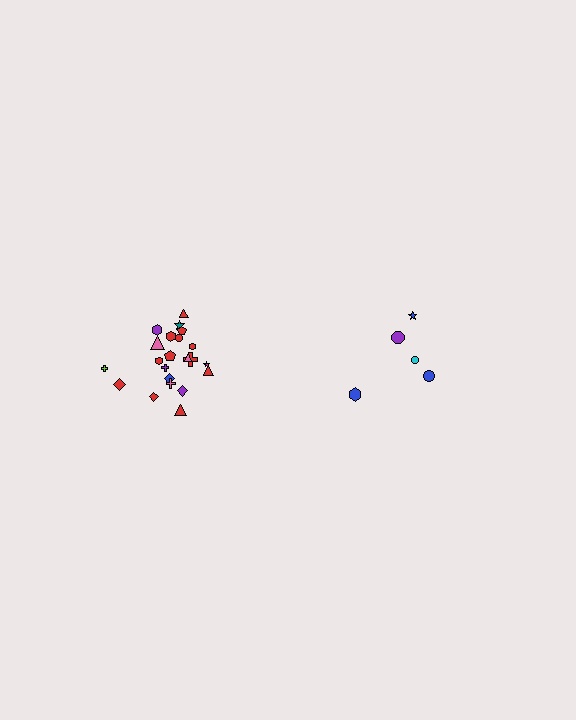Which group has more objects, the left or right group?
The left group.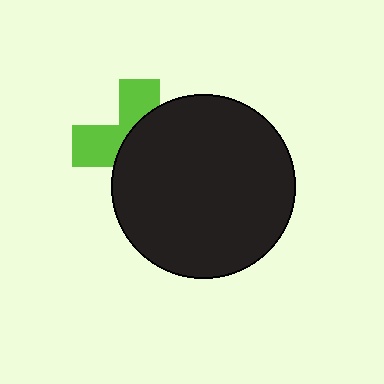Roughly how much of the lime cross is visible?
A small part of it is visible (roughly 39%).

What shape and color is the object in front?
The object in front is a black circle.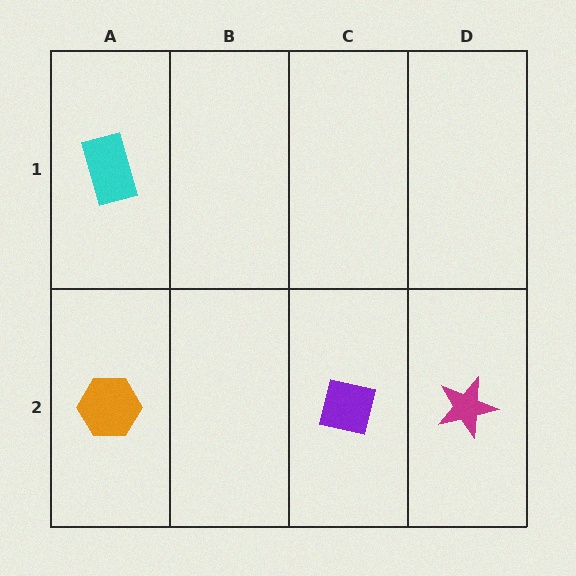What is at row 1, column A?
A cyan rectangle.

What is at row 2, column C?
A purple square.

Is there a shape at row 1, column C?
No, that cell is empty.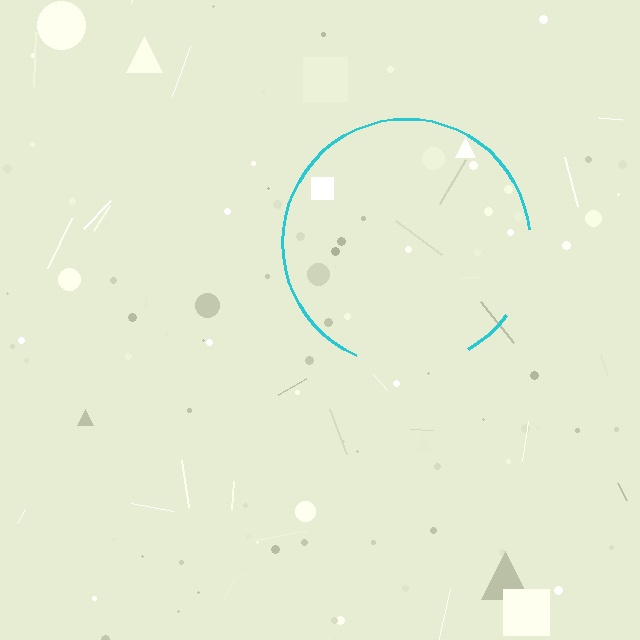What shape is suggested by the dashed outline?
The dashed outline suggests a circle.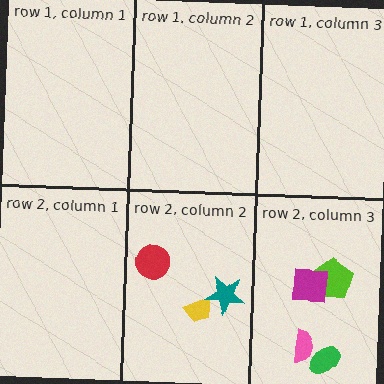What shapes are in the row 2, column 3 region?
The lime pentagon, the magenta square, the pink semicircle, the green ellipse.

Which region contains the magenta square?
The row 2, column 3 region.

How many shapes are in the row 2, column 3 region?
4.